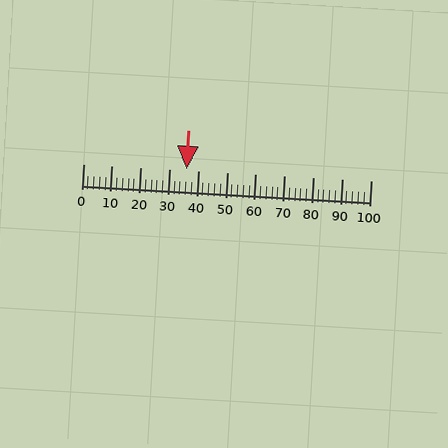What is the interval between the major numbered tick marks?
The major tick marks are spaced 10 units apart.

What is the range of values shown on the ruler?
The ruler shows values from 0 to 100.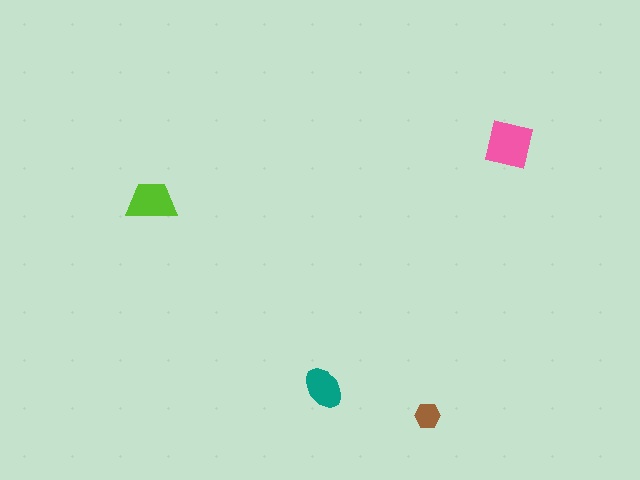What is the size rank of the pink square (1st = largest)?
1st.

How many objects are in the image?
There are 4 objects in the image.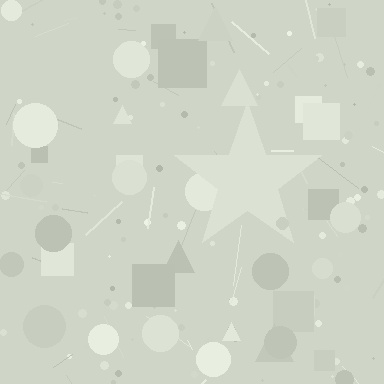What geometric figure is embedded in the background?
A star is embedded in the background.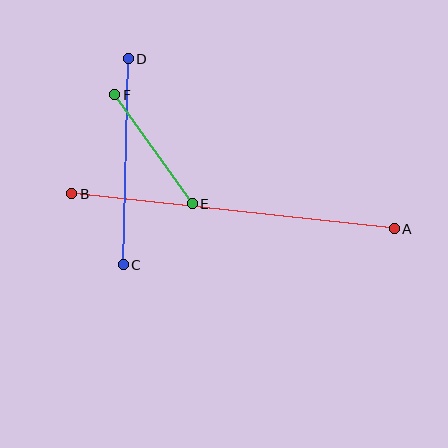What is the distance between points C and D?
The distance is approximately 206 pixels.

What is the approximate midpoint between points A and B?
The midpoint is at approximately (233, 211) pixels.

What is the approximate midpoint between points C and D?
The midpoint is at approximately (126, 162) pixels.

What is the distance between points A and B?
The distance is approximately 325 pixels.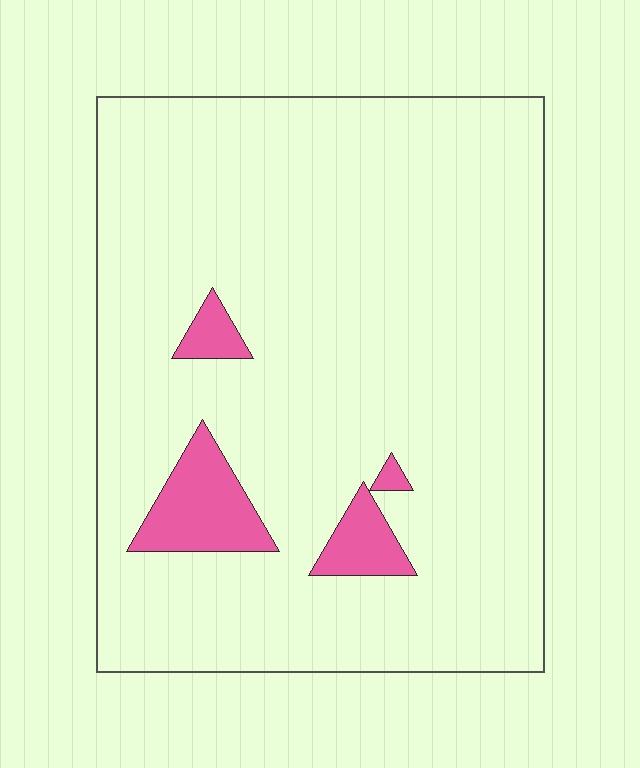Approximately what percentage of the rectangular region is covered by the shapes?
Approximately 10%.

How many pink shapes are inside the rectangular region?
4.